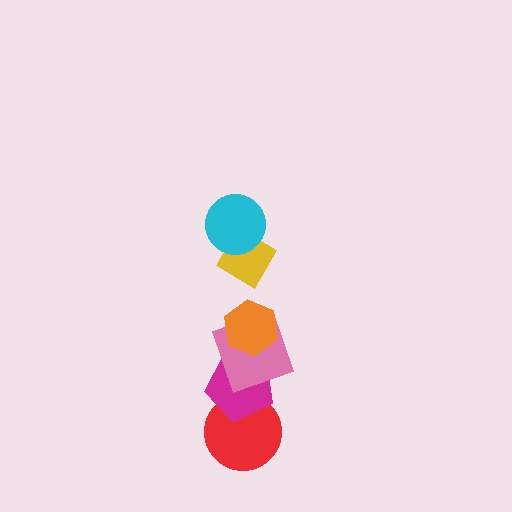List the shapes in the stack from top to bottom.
From top to bottom: the cyan circle, the yellow diamond, the orange hexagon, the pink square, the magenta pentagon, the red circle.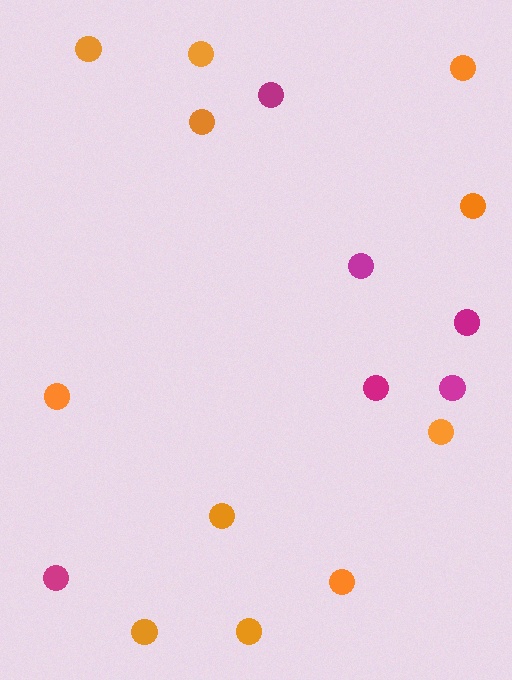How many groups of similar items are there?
There are 2 groups: one group of magenta circles (6) and one group of orange circles (11).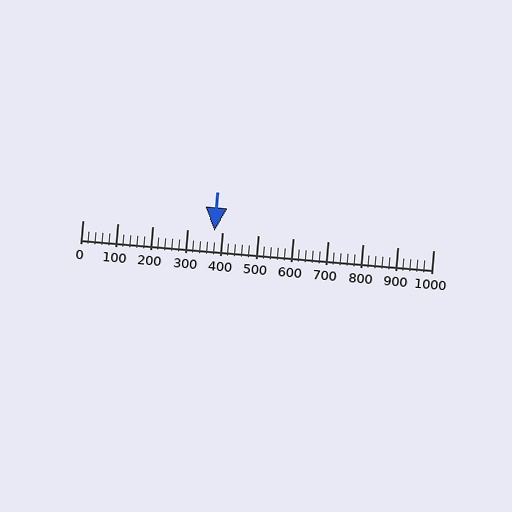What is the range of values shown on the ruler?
The ruler shows values from 0 to 1000.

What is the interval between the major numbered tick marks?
The major tick marks are spaced 100 units apart.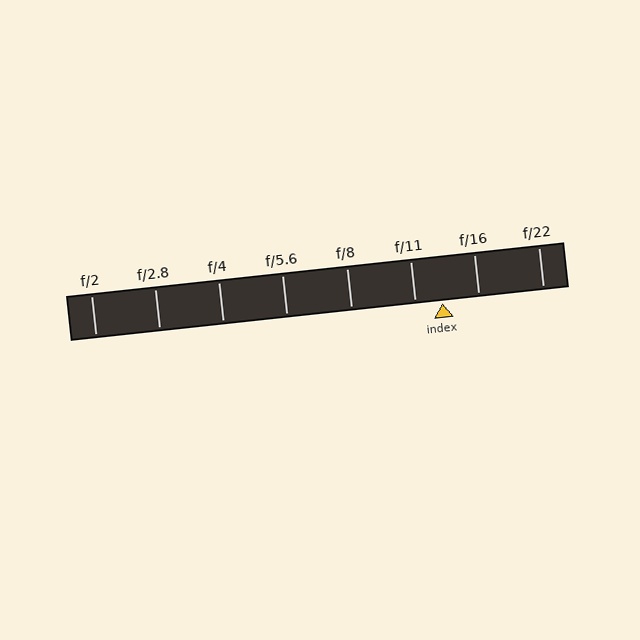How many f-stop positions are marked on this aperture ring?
There are 8 f-stop positions marked.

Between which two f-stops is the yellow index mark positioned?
The index mark is between f/11 and f/16.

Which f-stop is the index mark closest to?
The index mark is closest to f/11.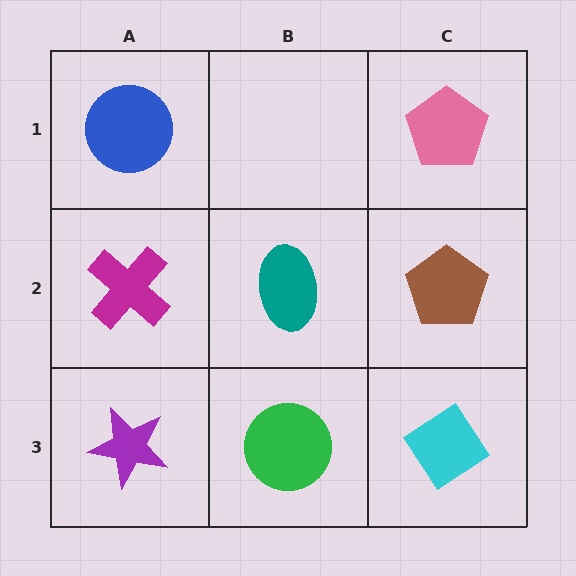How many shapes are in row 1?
2 shapes.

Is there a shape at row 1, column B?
No, that cell is empty.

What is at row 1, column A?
A blue circle.